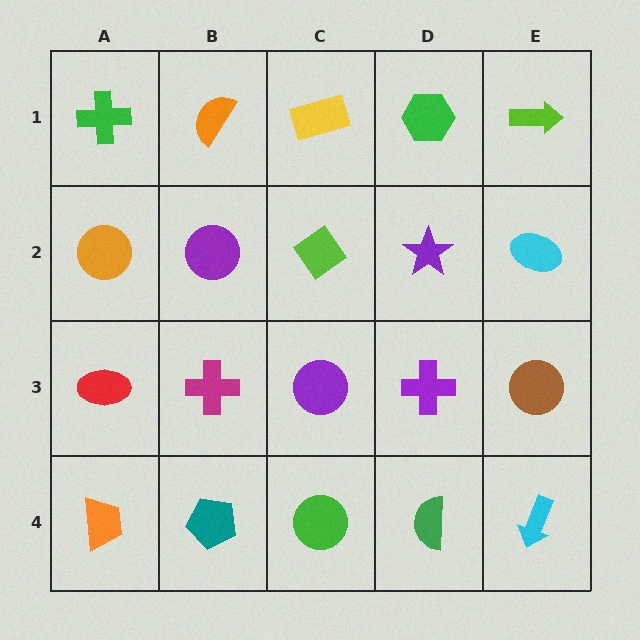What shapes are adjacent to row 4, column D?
A purple cross (row 3, column D), a green circle (row 4, column C), a cyan arrow (row 4, column E).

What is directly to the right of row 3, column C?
A purple cross.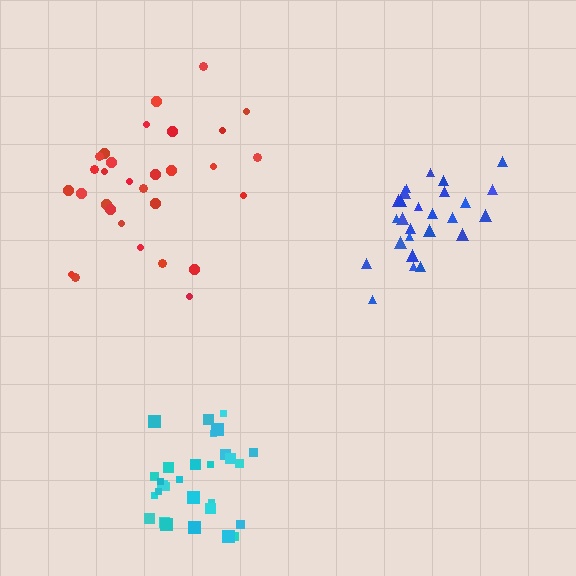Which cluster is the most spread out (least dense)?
Red.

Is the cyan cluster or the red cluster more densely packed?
Cyan.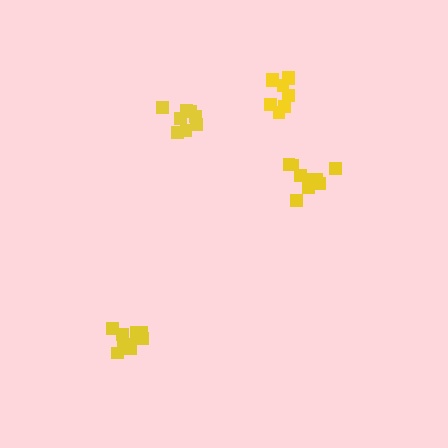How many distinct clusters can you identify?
There are 4 distinct clusters.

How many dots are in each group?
Group 1: 9 dots, Group 2: 9 dots, Group 3: 9 dots, Group 4: 8 dots (35 total).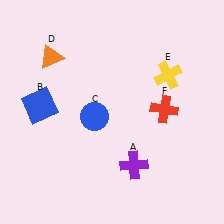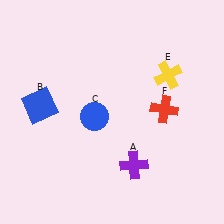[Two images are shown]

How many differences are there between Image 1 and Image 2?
There is 1 difference between the two images.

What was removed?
The orange triangle (D) was removed in Image 2.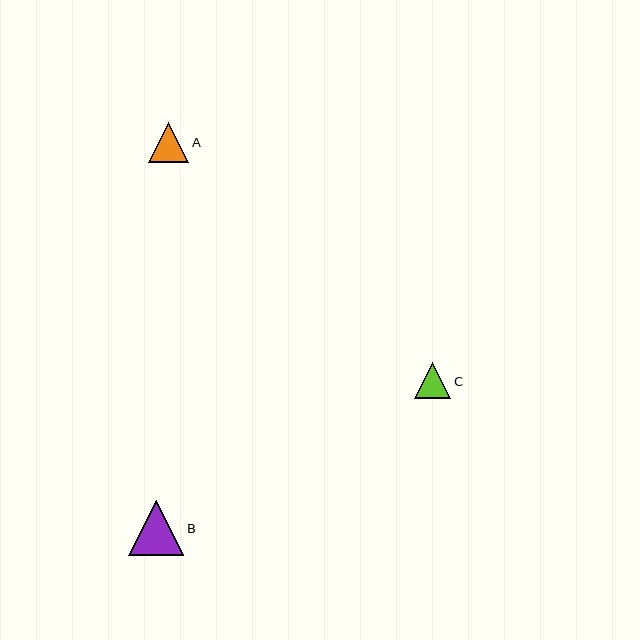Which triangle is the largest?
Triangle B is the largest with a size of approximately 55 pixels.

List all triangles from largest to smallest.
From largest to smallest: B, A, C.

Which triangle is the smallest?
Triangle C is the smallest with a size of approximately 36 pixels.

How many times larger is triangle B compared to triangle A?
Triangle B is approximately 1.4 times the size of triangle A.